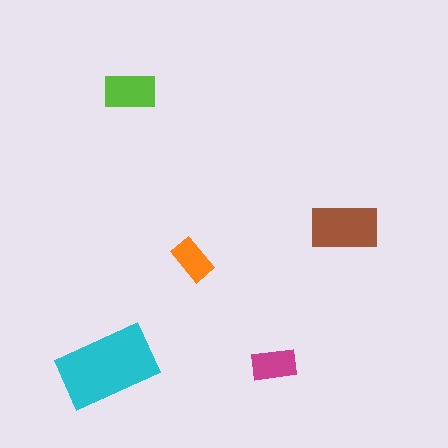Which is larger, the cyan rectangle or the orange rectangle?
The cyan one.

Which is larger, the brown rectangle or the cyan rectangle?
The cyan one.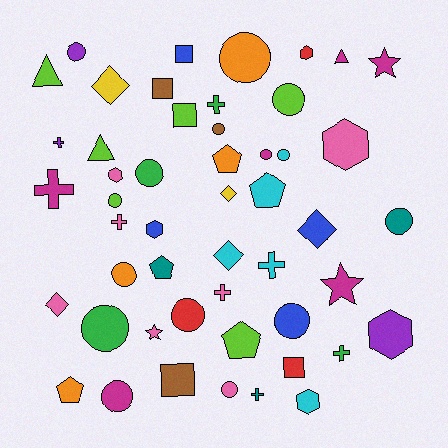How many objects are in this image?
There are 50 objects.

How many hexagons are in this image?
There are 6 hexagons.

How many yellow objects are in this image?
There are 2 yellow objects.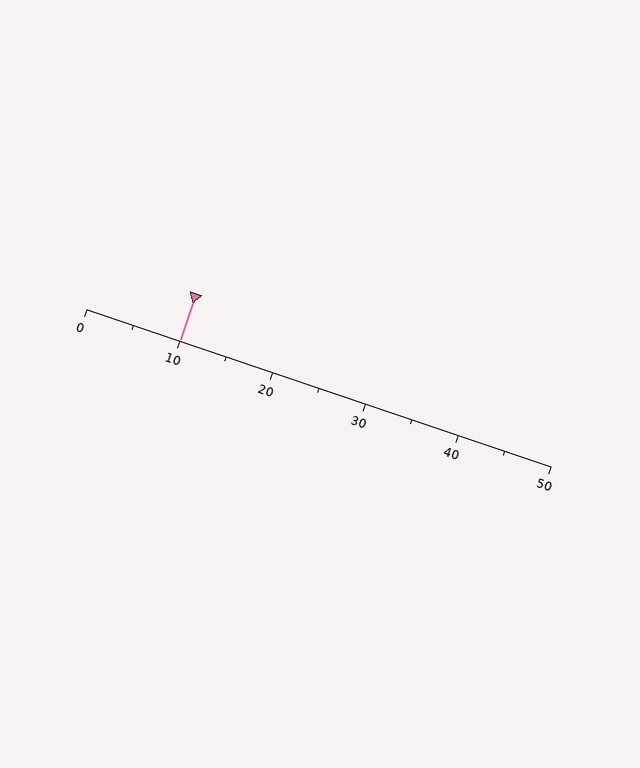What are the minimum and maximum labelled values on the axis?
The axis runs from 0 to 50.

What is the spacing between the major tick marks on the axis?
The major ticks are spaced 10 apart.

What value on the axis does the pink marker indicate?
The marker indicates approximately 10.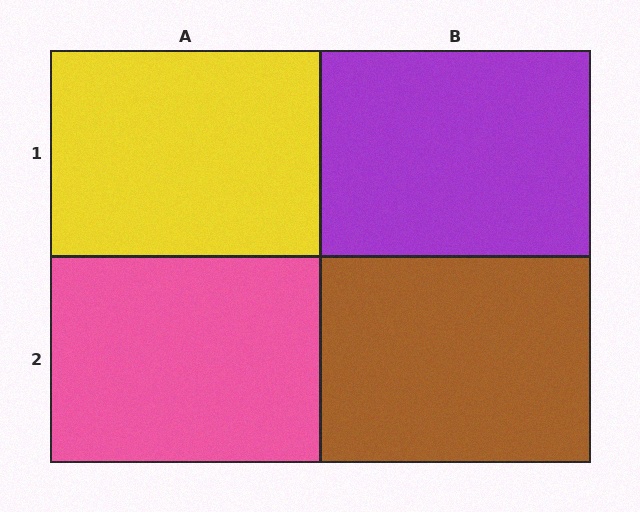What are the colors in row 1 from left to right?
Yellow, purple.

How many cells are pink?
1 cell is pink.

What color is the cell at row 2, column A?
Pink.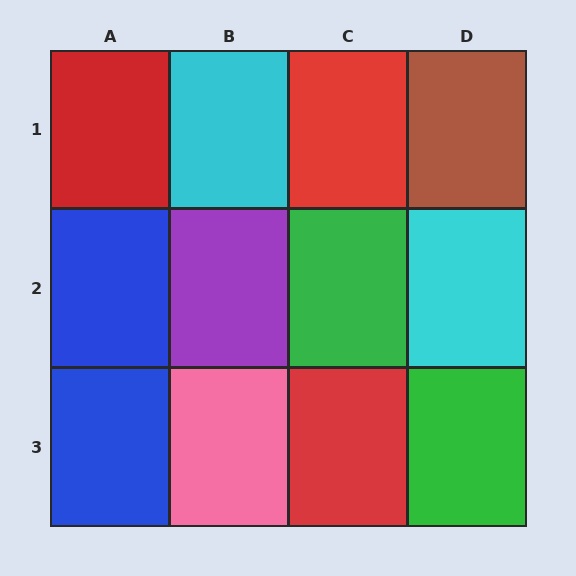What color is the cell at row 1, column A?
Red.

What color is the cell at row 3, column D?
Green.